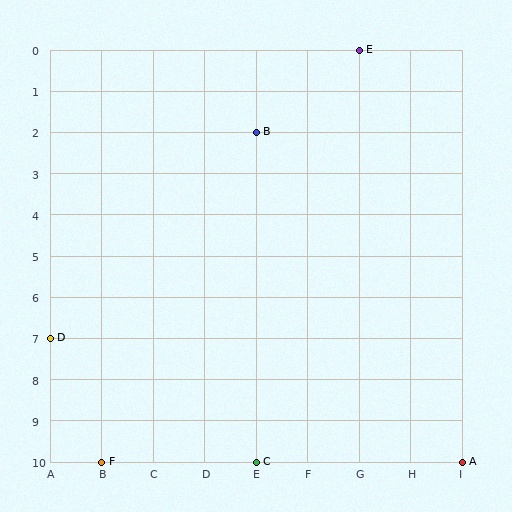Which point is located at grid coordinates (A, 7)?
Point D is at (A, 7).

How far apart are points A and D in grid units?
Points A and D are 8 columns and 3 rows apart (about 8.5 grid units diagonally).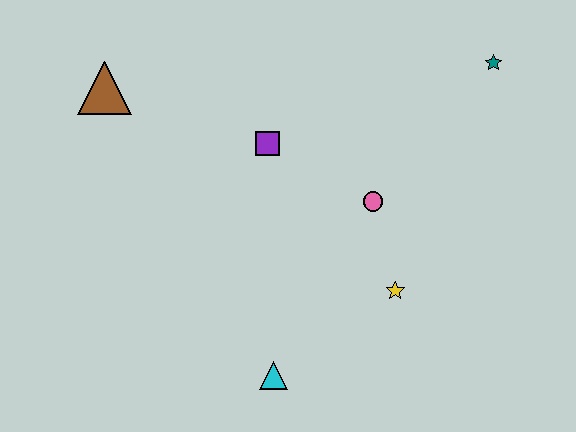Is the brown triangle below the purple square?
No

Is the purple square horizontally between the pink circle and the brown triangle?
Yes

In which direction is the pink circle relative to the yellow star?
The pink circle is above the yellow star.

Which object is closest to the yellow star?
The pink circle is closest to the yellow star.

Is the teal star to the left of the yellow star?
No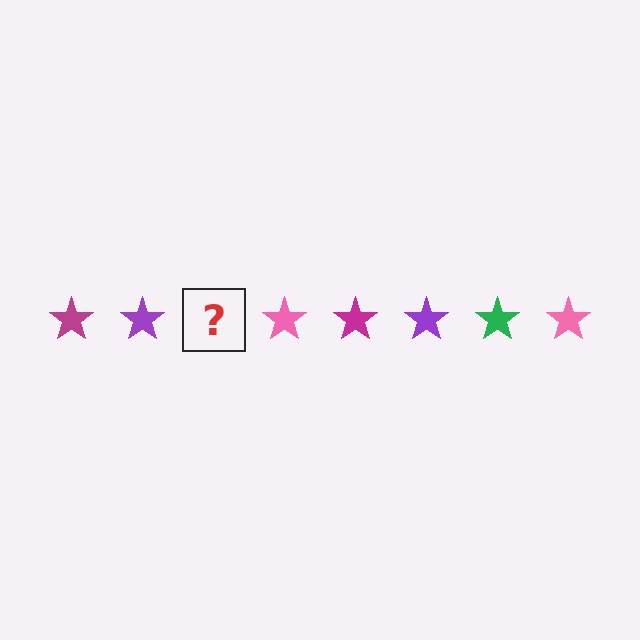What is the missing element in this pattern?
The missing element is a green star.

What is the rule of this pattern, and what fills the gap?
The rule is that the pattern cycles through magenta, purple, green, pink stars. The gap should be filled with a green star.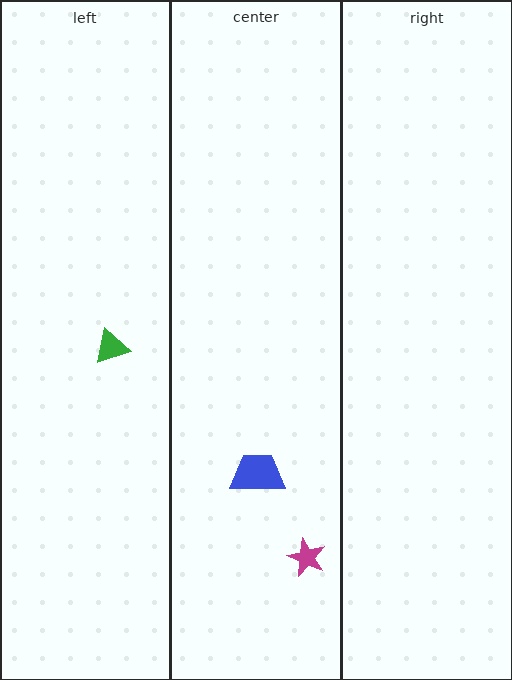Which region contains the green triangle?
The left region.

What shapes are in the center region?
The magenta star, the blue trapezoid.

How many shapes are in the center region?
2.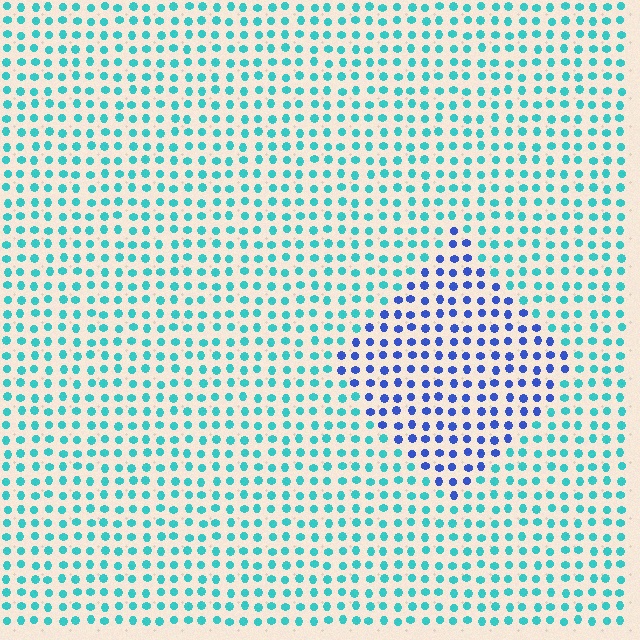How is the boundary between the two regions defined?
The boundary is defined purely by a slight shift in hue (about 50 degrees). Spacing, size, and orientation are identical on both sides.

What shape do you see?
I see a diamond.